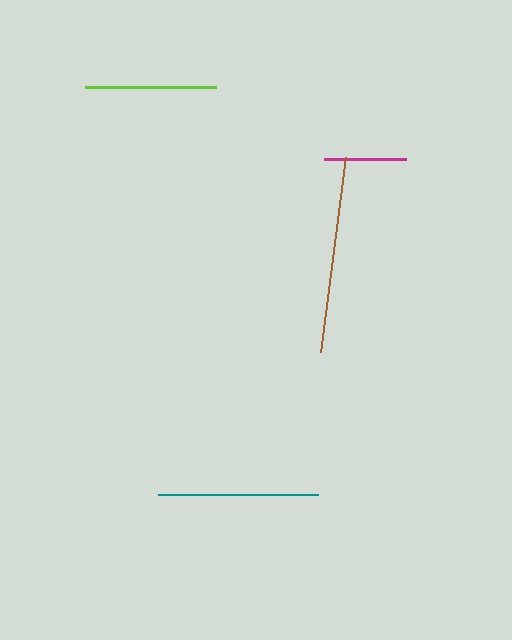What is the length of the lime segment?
The lime segment is approximately 132 pixels long.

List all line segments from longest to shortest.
From longest to shortest: brown, teal, lime, magenta.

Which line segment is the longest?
The brown line is the longest at approximately 197 pixels.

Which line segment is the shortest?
The magenta line is the shortest at approximately 82 pixels.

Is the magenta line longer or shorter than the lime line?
The lime line is longer than the magenta line.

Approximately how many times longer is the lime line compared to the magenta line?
The lime line is approximately 1.6 times the length of the magenta line.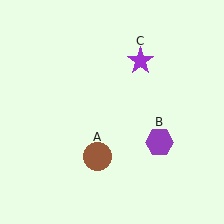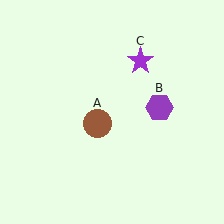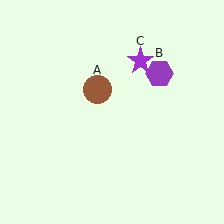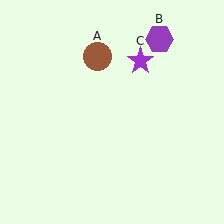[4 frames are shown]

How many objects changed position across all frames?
2 objects changed position: brown circle (object A), purple hexagon (object B).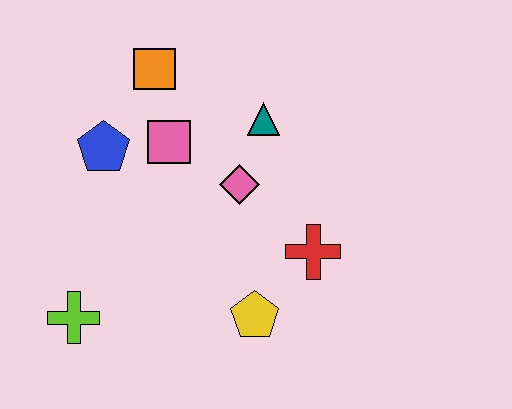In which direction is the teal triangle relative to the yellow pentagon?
The teal triangle is above the yellow pentagon.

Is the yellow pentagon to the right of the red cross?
No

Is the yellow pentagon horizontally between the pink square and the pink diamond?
No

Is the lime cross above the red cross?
No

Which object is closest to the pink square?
The blue pentagon is closest to the pink square.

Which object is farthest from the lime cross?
The teal triangle is farthest from the lime cross.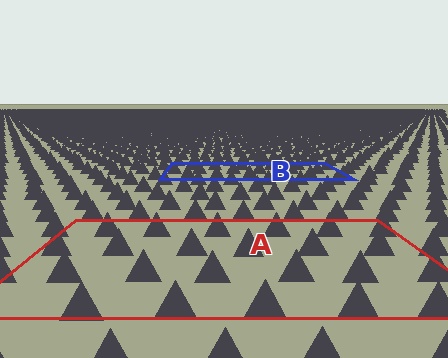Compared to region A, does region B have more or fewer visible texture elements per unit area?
Region B has more texture elements per unit area — they are packed more densely because it is farther away.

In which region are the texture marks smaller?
The texture marks are smaller in region B, because it is farther away.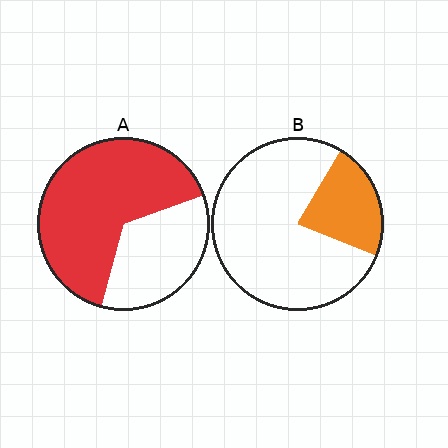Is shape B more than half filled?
No.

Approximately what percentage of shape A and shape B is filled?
A is approximately 65% and B is approximately 25%.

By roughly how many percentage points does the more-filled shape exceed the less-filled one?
By roughly 45 percentage points (A over B).